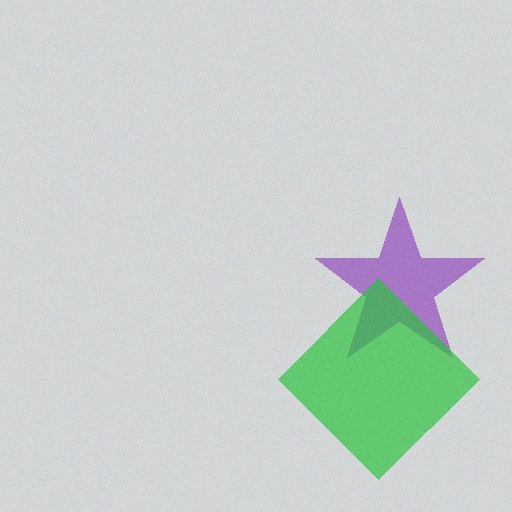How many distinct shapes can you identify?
There are 2 distinct shapes: a purple star, a green diamond.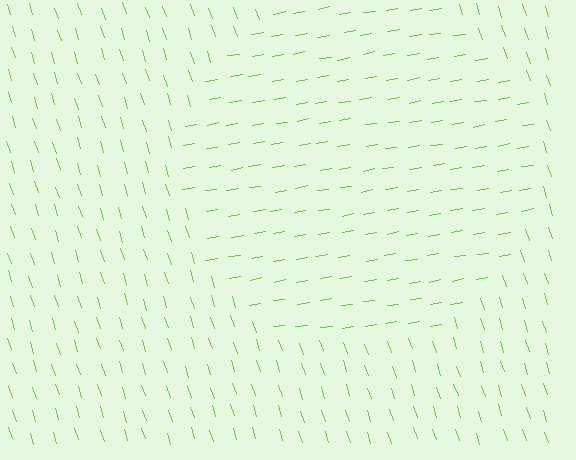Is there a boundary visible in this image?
Yes, there is a texture boundary formed by a change in line orientation.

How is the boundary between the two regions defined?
The boundary is defined purely by a change in line orientation (approximately 82 degrees difference). All lines are the same color and thickness.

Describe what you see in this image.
The image is filled with small lime line segments. A circle region in the image has lines oriented differently from the surrounding lines, creating a visible texture boundary.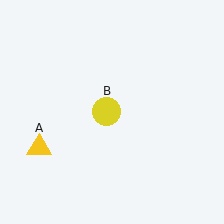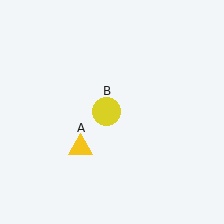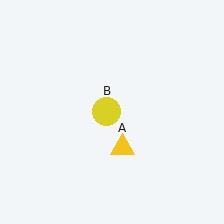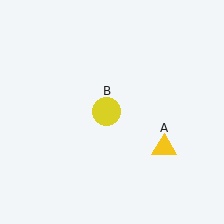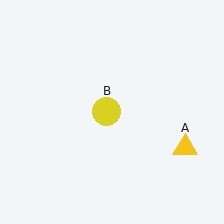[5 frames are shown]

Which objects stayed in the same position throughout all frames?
Yellow circle (object B) remained stationary.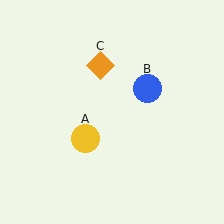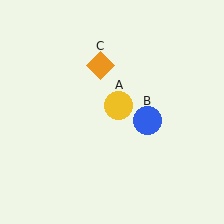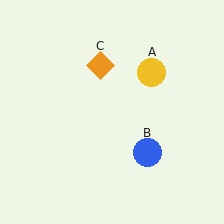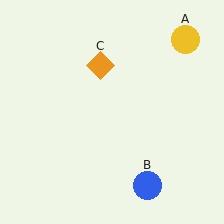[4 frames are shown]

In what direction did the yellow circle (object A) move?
The yellow circle (object A) moved up and to the right.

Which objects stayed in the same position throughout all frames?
Orange diamond (object C) remained stationary.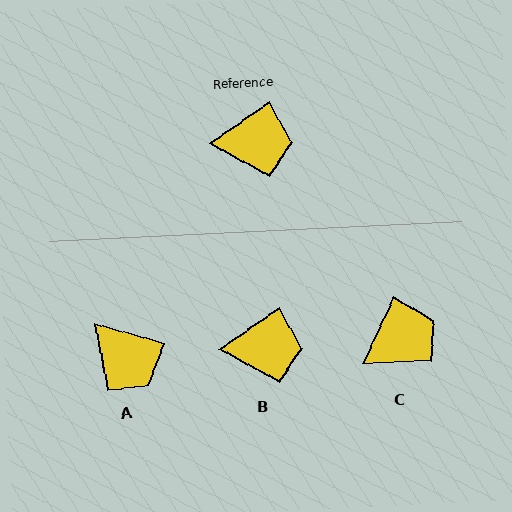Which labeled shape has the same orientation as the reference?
B.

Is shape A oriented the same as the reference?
No, it is off by about 50 degrees.